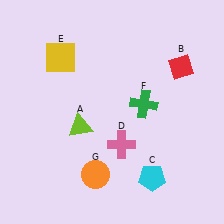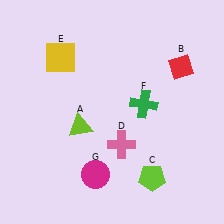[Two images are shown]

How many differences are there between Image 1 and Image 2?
There are 2 differences between the two images.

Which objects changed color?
C changed from cyan to lime. G changed from orange to magenta.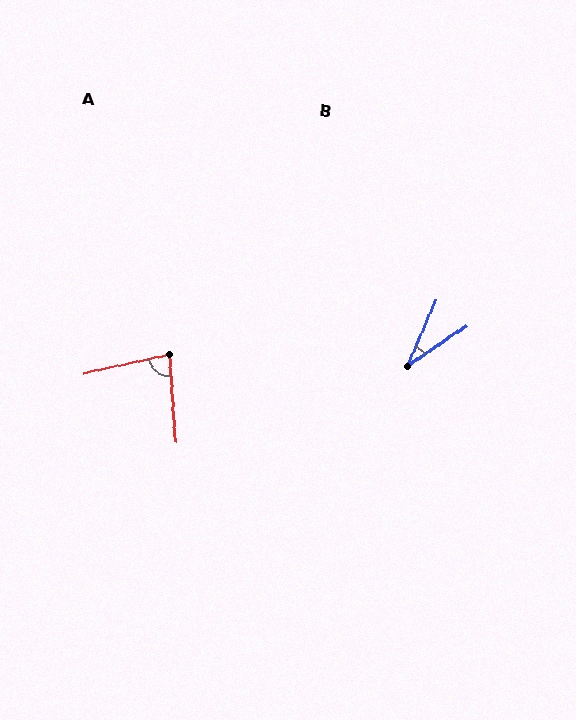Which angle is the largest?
A, at approximately 82 degrees.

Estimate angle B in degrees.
Approximately 32 degrees.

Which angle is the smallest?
B, at approximately 32 degrees.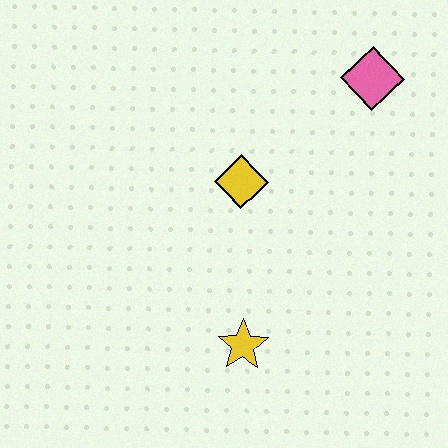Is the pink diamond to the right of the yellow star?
Yes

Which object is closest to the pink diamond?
The yellow diamond is closest to the pink diamond.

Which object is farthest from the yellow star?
The pink diamond is farthest from the yellow star.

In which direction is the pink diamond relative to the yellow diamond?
The pink diamond is to the right of the yellow diamond.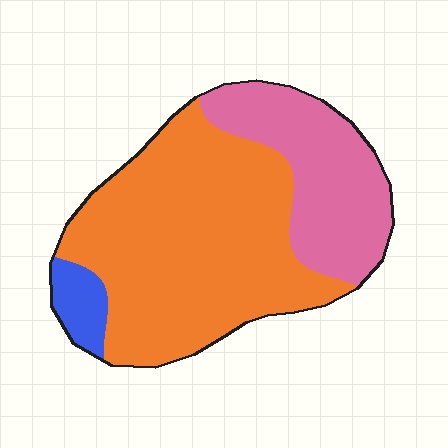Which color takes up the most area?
Orange, at roughly 65%.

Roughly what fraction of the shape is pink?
Pink covers around 30% of the shape.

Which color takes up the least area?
Blue, at roughly 5%.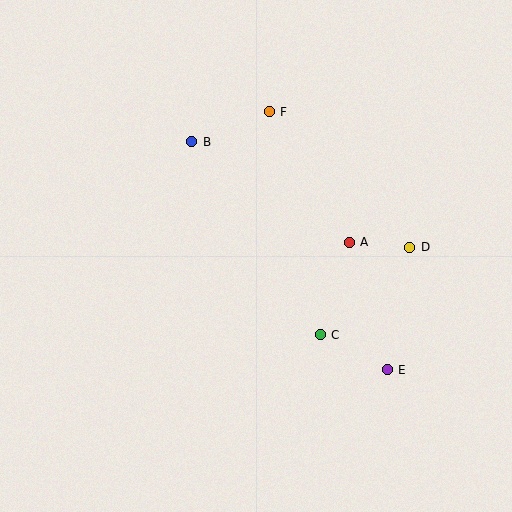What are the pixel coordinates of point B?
Point B is at (192, 142).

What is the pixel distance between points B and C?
The distance between B and C is 232 pixels.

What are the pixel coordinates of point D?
Point D is at (410, 247).